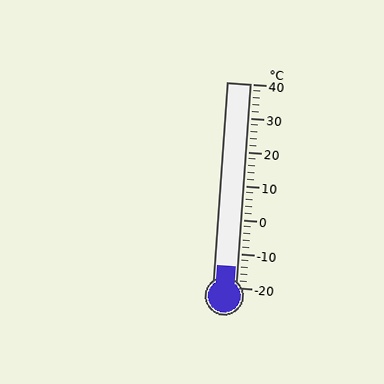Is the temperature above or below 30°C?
The temperature is below 30°C.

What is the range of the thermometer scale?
The thermometer scale ranges from -20°C to 40°C.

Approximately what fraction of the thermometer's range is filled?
The thermometer is filled to approximately 10% of its range.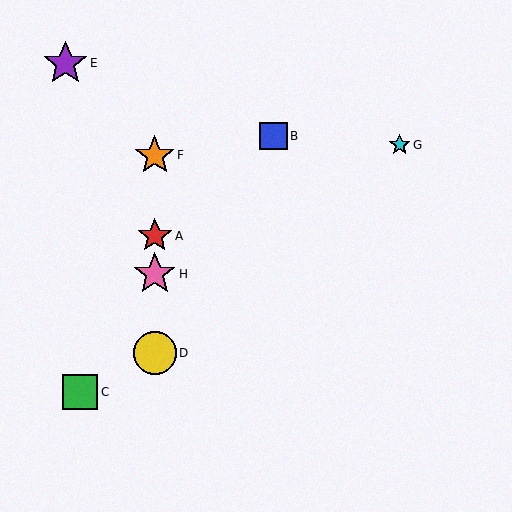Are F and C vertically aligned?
No, F is at x≈155 and C is at x≈80.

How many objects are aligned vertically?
4 objects (A, D, F, H) are aligned vertically.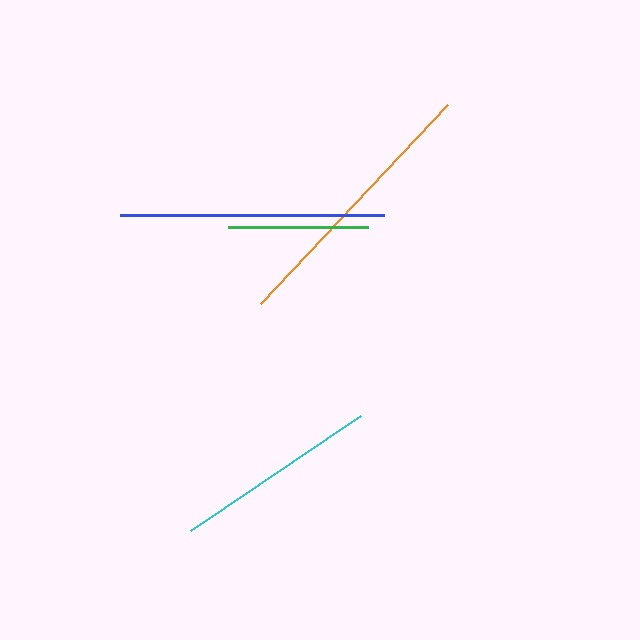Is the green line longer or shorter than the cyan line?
The cyan line is longer than the green line.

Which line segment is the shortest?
The green line is the shortest at approximately 140 pixels.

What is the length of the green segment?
The green segment is approximately 140 pixels long.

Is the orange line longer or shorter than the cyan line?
The orange line is longer than the cyan line.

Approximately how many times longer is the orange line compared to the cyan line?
The orange line is approximately 1.3 times the length of the cyan line.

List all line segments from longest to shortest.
From longest to shortest: orange, blue, cyan, green.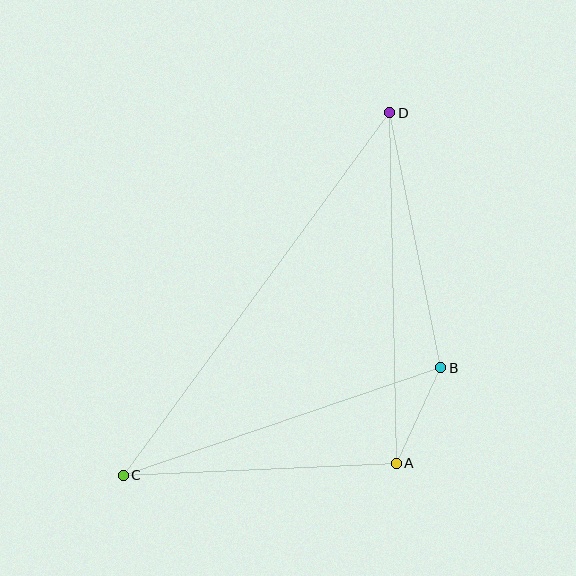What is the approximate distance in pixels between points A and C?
The distance between A and C is approximately 274 pixels.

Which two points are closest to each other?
Points A and B are closest to each other.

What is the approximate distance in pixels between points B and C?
The distance between B and C is approximately 335 pixels.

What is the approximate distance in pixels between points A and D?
The distance between A and D is approximately 351 pixels.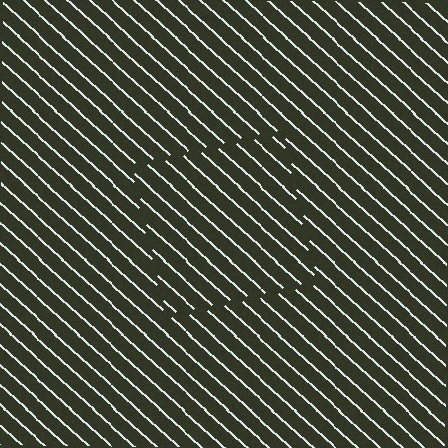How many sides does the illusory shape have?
4 sides — the line-ends trace a square.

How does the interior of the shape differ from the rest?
The interior of the shape contains the same grating, shifted by half a period — the contour is defined by the phase discontinuity where line-ends from the inner and outer gratings abut.